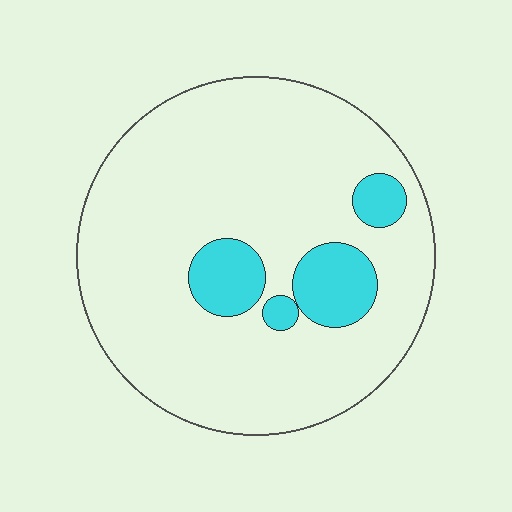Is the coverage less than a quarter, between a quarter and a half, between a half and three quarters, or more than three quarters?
Less than a quarter.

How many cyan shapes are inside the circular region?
4.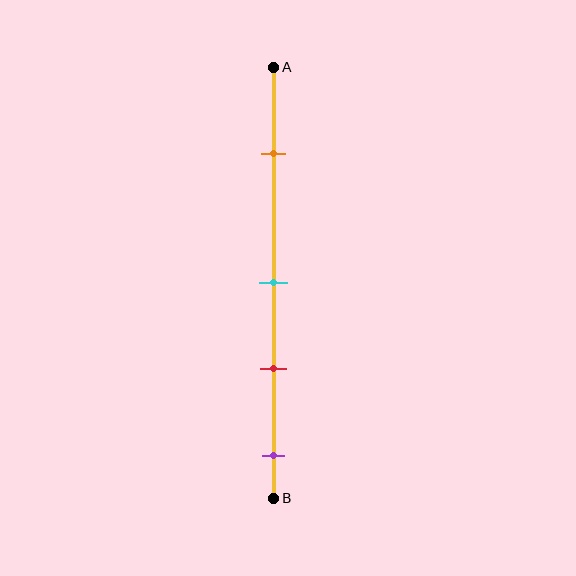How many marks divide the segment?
There are 4 marks dividing the segment.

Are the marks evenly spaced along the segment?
No, the marks are not evenly spaced.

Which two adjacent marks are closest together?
The cyan and red marks are the closest adjacent pair.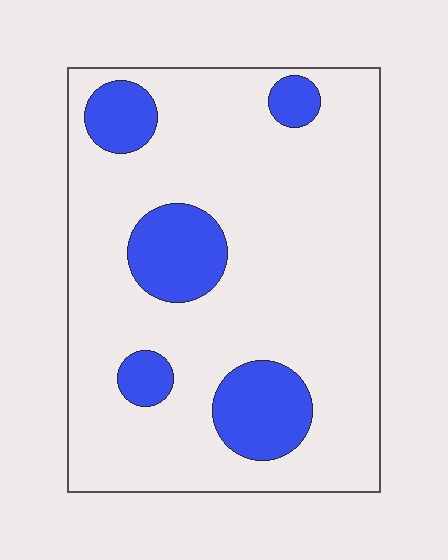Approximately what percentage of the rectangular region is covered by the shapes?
Approximately 20%.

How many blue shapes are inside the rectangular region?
5.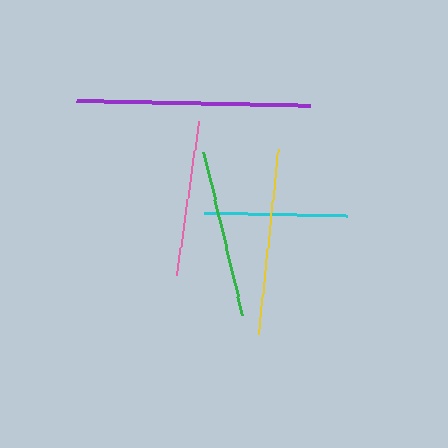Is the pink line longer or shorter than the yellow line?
The yellow line is longer than the pink line.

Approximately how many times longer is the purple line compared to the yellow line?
The purple line is approximately 1.3 times the length of the yellow line.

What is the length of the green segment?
The green segment is approximately 168 pixels long.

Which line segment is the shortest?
The cyan line is the shortest at approximately 144 pixels.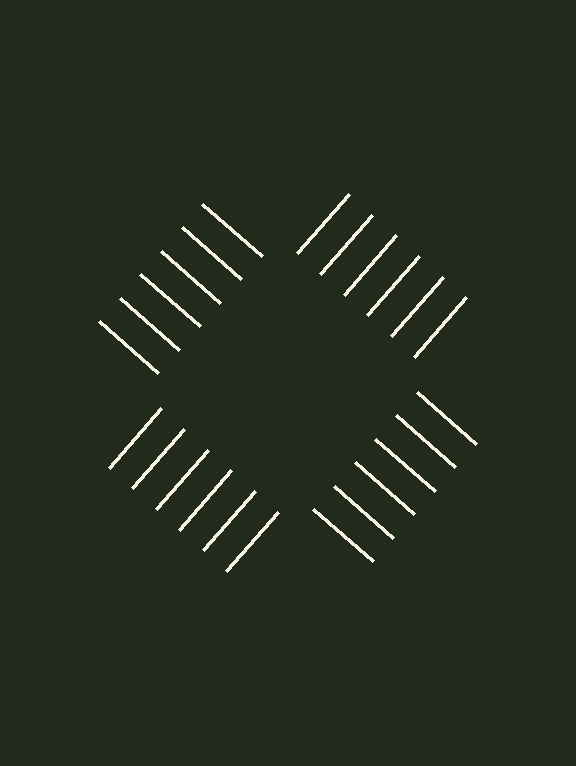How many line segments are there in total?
24 — 6 along each of the 4 edges.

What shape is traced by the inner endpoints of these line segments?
An illusory square — the line segments terminate on its edges but no continuous stroke is drawn.